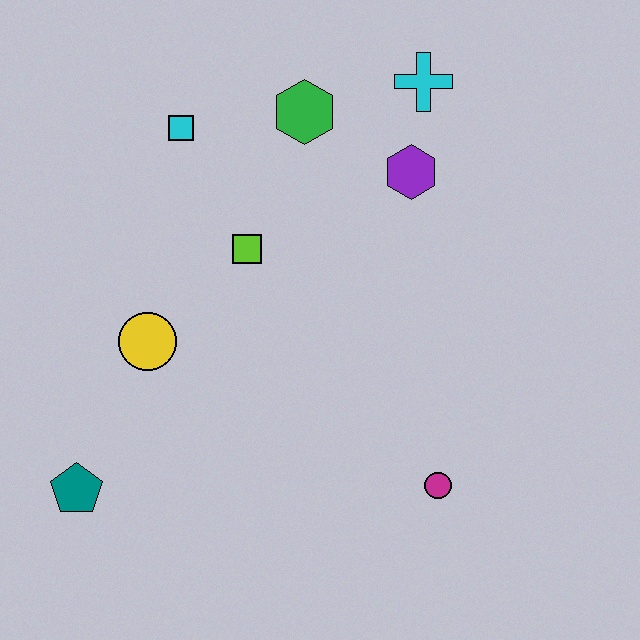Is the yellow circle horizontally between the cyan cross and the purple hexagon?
No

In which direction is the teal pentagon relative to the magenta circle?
The teal pentagon is to the left of the magenta circle.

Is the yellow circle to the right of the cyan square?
No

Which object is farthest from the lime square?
The magenta circle is farthest from the lime square.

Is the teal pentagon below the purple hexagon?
Yes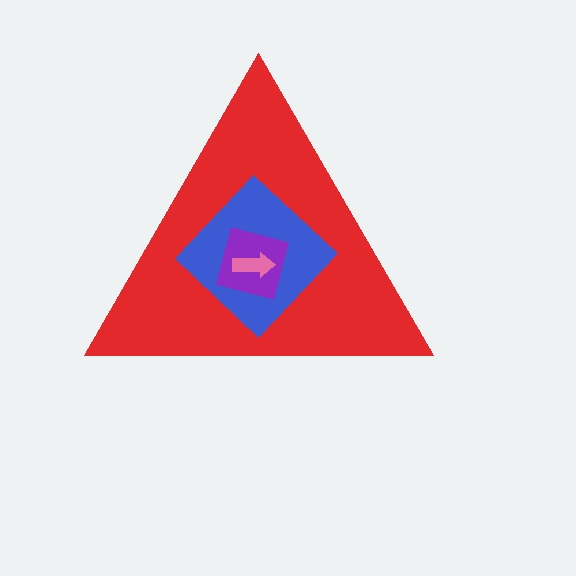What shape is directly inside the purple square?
The pink arrow.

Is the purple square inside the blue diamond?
Yes.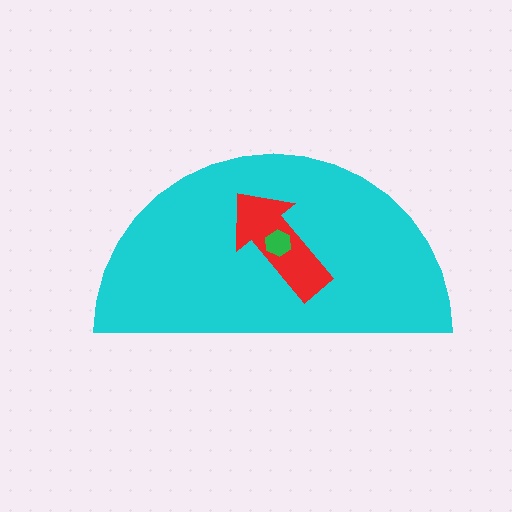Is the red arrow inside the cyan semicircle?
Yes.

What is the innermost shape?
The green hexagon.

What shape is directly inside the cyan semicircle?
The red arrow.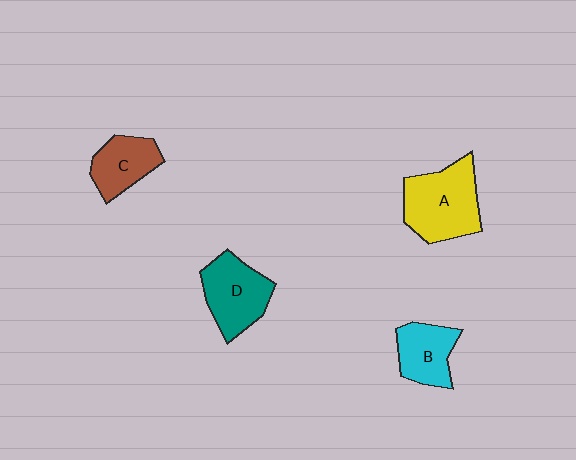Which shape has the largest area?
Shape A (yellow).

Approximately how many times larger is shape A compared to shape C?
Approximately 1.6 times.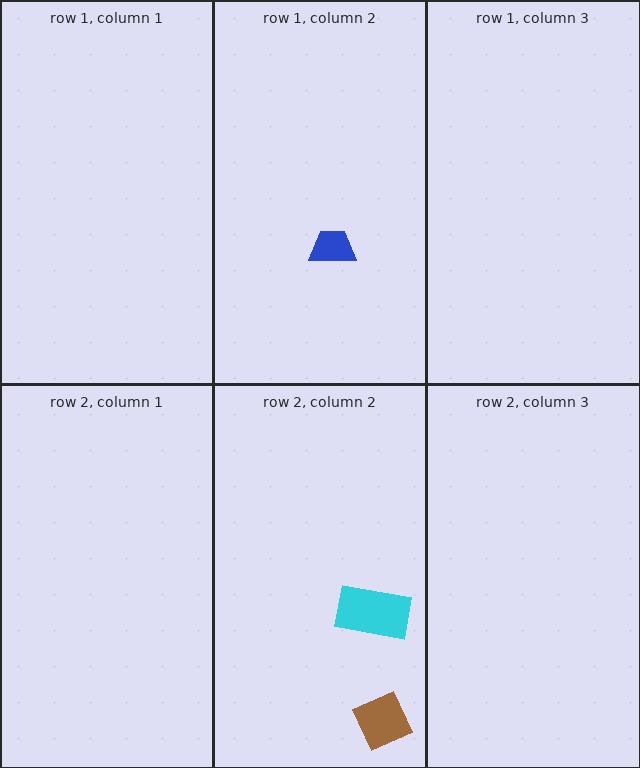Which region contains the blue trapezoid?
The row 1, column 2 region.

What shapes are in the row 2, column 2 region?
The brown square, the cyan rectangle.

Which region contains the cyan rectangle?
The row 2, column 2 region.